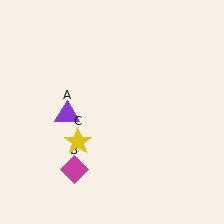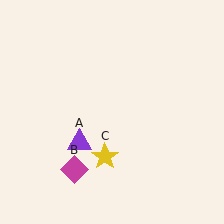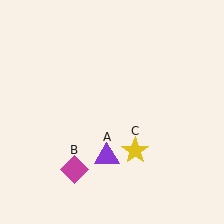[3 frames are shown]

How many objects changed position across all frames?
2 objects changed position: purple triangle (object A), yellow star (object C).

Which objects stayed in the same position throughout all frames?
Magenta diamond (object B) remained stationary.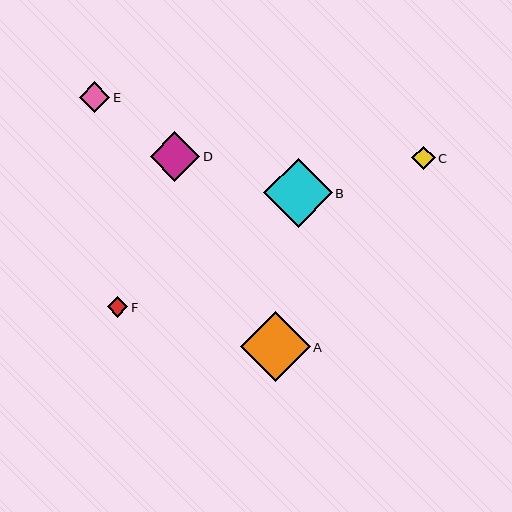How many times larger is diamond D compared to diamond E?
Diamond D is approximately 1.6 times the size of diamond E.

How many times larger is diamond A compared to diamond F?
Diamond A is approximately 3.4 times the size of diamond F.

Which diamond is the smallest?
Diamond F is the smallest with a size of approximately 21 pixels.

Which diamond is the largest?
Diamond A is the largest with a size of approximately 70 pixels.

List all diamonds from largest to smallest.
From largest to smallest: A, B, D, E, C, F.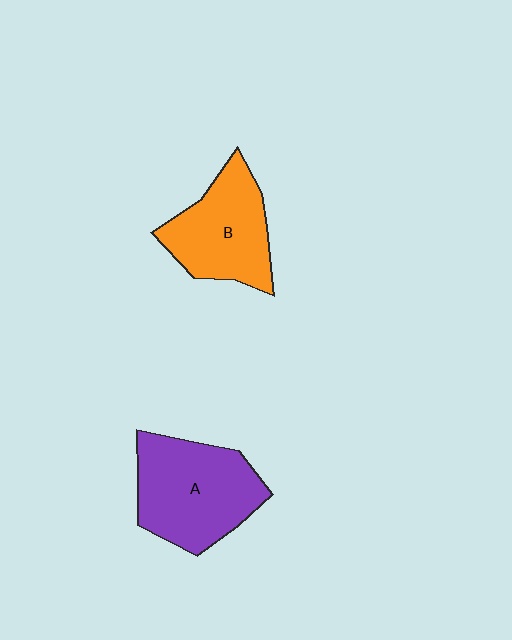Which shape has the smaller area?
Shape B (orange).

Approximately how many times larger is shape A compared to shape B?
Approximately 1.2 times.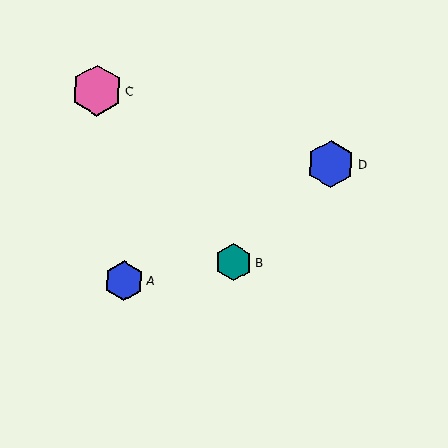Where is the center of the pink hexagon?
The center of the pink hexagon is at (97, 90).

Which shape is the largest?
The pink hexagon (labeled C) is the largest.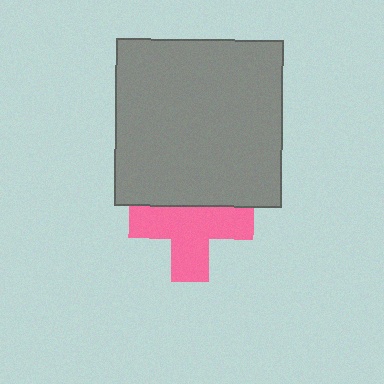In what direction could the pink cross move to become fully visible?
The pink cross could move down. That would shift it out from behind the gray square entirely.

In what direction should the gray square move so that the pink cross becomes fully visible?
The gray square should move up. That is the shortest direction to clear the overlap and leave the pink cross fully visible.